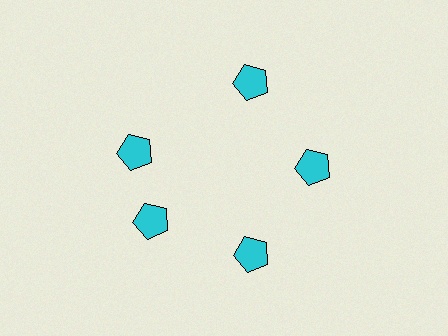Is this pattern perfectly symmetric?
No. The 5 cyan pentagons are arranged in a ring, but one element near the 10 o'clock position is rotated out of alignment along the ring, breaking the 5-fold rotational symmetry.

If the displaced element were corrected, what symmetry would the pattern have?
It would have 5-fold rotational symmetry — the pattern would map onto itself every 72 degrees.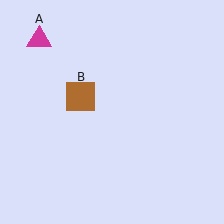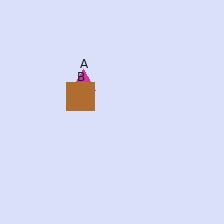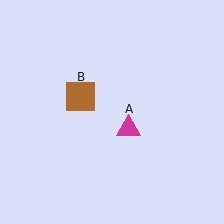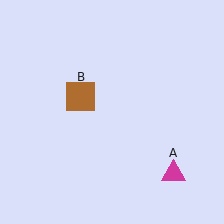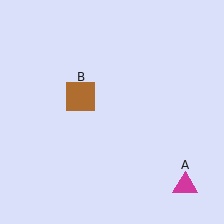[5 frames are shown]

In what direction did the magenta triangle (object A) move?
The magenta triangle (object A) moved down and to the right.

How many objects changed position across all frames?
1 object changed position: magenta triangle (object A).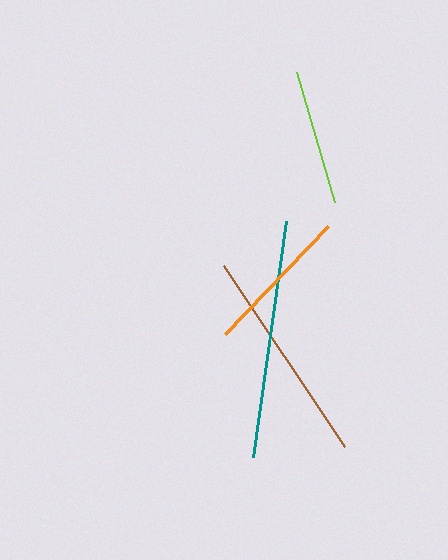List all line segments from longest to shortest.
From longest to shortest: teal, brown, orange, lime.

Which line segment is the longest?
The teal line is the longest at approximately 238 pixels.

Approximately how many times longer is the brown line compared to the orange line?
The brown line is approximately 1.5 times the length of the orange line.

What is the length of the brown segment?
The brown segment is approximately 218 pixels long.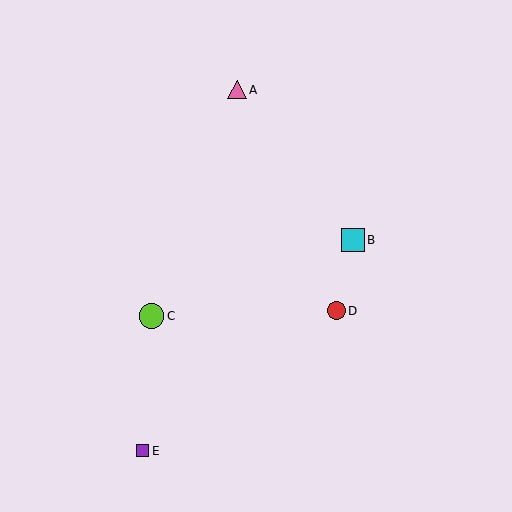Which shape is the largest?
The lime circle (labeled C) is the largest.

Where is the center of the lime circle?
The center of the lime circle is at (152, 316).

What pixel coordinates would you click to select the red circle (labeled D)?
Click at (336, 311) to select the red circle D.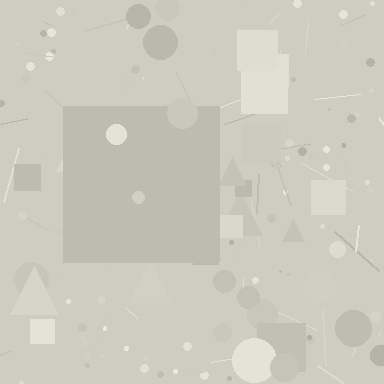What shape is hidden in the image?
A square is hidden in the image.